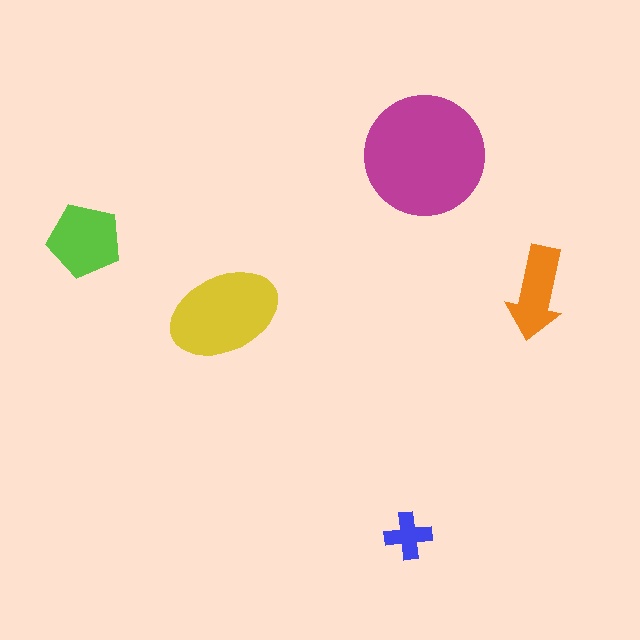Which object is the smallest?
The blue cross.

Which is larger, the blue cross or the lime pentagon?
The lime pentagon.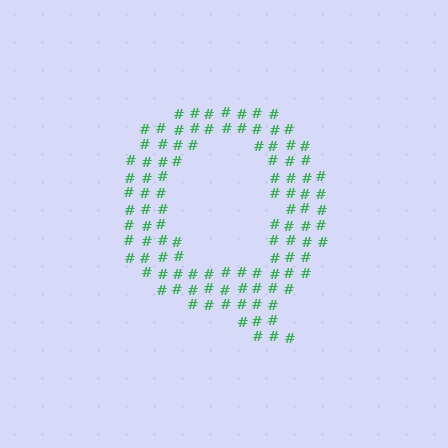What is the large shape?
The large shape is the letter Q.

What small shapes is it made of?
It is made of small hash symbols.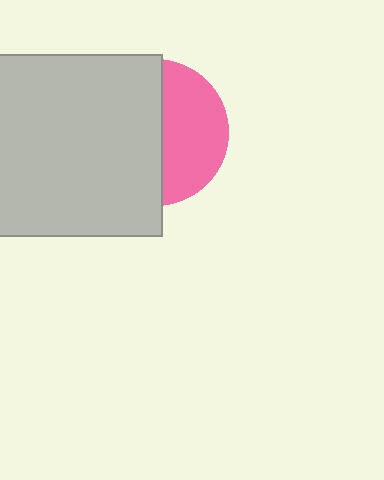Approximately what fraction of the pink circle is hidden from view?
Roughly 57% of the pink circle is hidden behind the light gray square.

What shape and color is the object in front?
The object in front is a light gray square.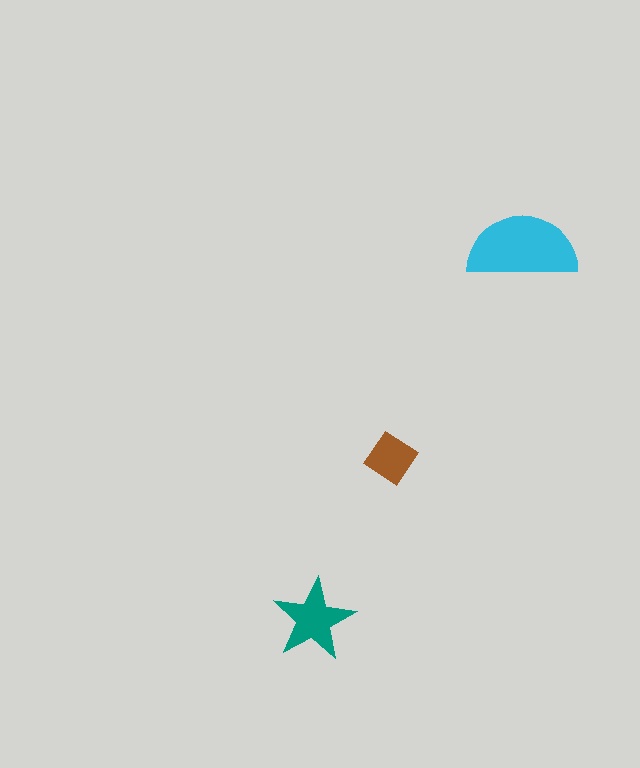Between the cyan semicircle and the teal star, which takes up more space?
The cyan semicircle.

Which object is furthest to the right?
The cyan semicircle is rightmost.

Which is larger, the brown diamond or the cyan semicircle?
The cyan semicircle.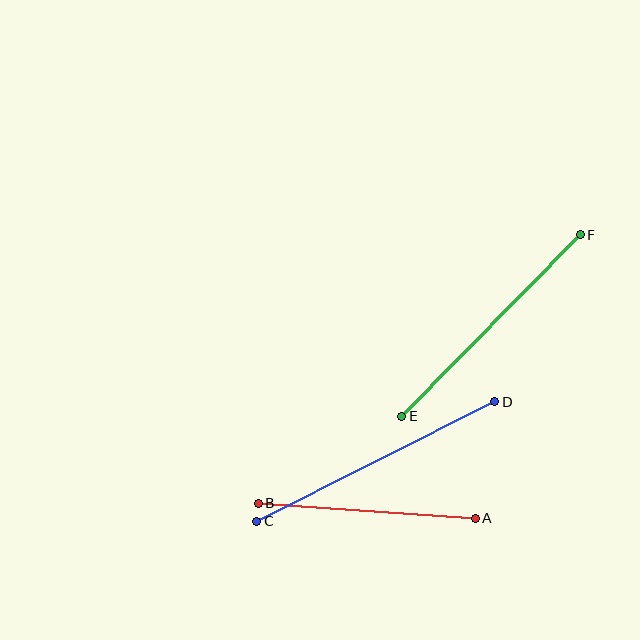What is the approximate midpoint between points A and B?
The midpoint is at approximately (367, 511) pixels.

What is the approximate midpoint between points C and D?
The midpoint is at approximately (376, 462) pixels.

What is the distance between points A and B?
The distance is approximately 217 pixels.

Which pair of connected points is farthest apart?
Points C and D are farthest apart.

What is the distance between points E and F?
The distance is approximately 255 pixels.